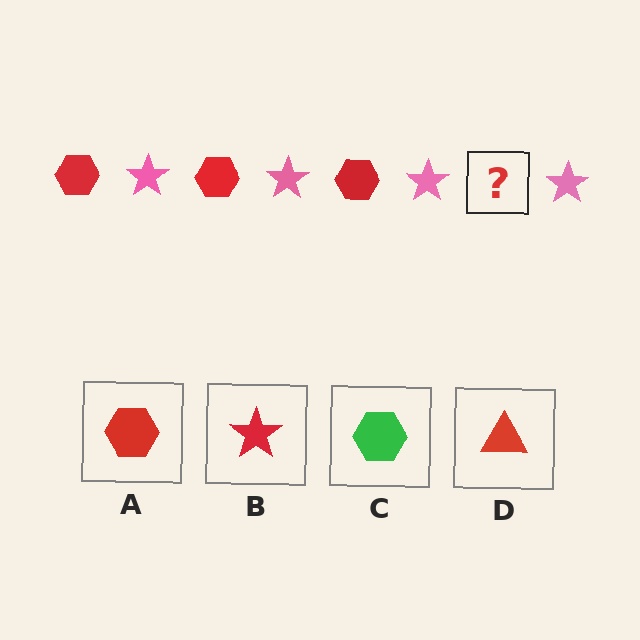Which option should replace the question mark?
Option A.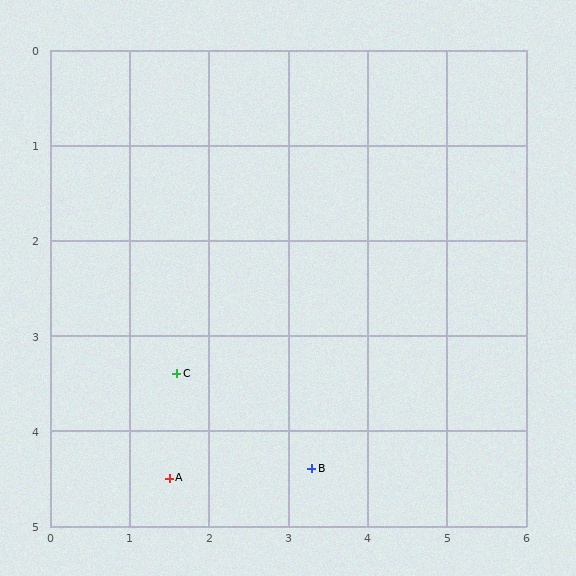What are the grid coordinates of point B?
Point B is at approximately (3.3, 4.4).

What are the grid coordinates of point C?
Point C is at approximately (1.6, 3.4).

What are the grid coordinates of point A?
Point A is at approximately (1.5, 4.5).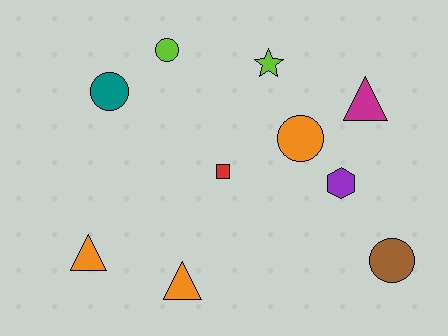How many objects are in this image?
There are 10 objects.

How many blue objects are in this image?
There are no blue objects.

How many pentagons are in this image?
There are no pentagons.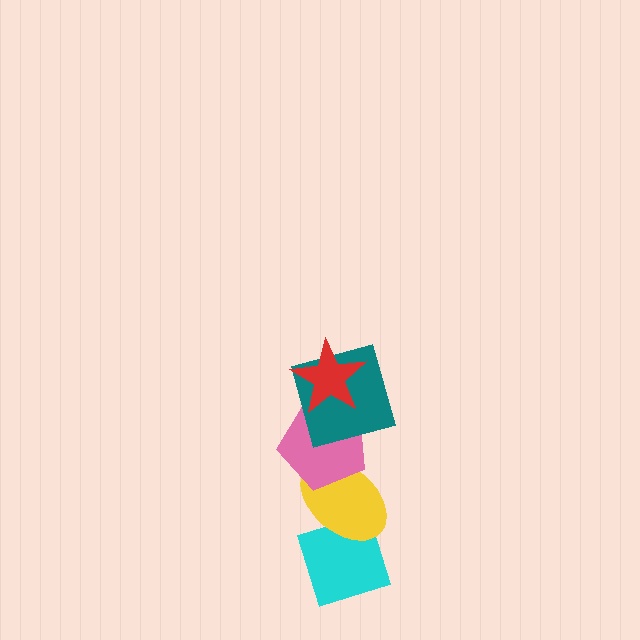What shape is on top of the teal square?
The red star is on top of the teal square.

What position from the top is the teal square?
The teal square is 2nd from the top.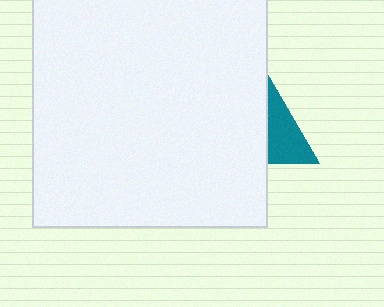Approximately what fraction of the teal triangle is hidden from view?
Roughly 67% of the teal triangle is hidden behind the white square.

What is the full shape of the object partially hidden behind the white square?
The partially hidden object is a teal triangle.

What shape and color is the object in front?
The object in front is a white square.